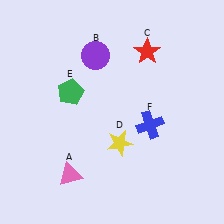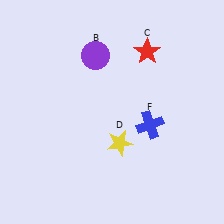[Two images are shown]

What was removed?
The pink triangle (A), the green pentagon (E) were removed in Image 2.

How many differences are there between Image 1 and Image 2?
There are 2 differences between the two images.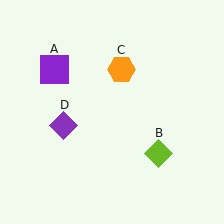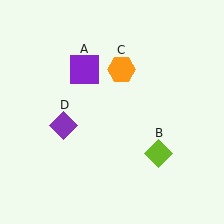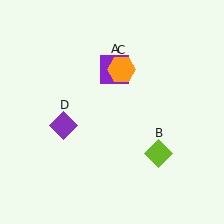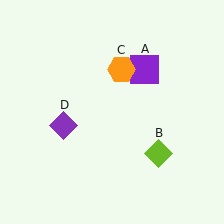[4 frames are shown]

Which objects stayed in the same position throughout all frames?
Lime diamond (object B) and orange hexagon (object C) and purple diamond (object D) remained stationary.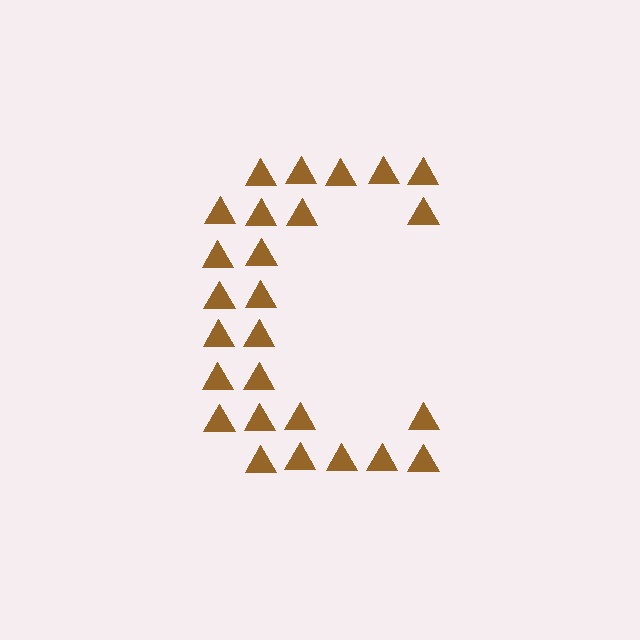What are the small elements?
The small elements are triangles.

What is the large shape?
The large shape is the letter C.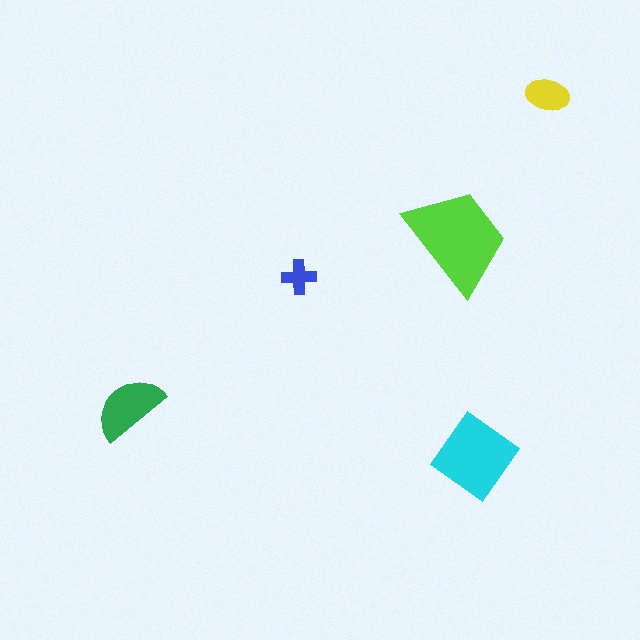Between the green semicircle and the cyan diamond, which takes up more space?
The cyan diamond.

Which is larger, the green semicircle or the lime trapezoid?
The lime trapezoid.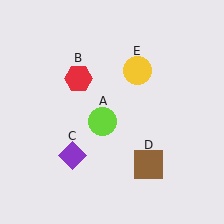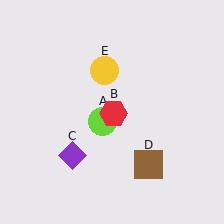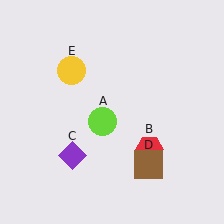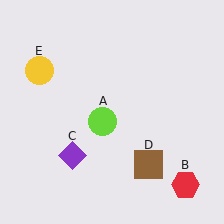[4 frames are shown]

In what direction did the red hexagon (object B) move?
The red hexagon (object B) moved down and to the right.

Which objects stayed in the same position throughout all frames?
Lime circle (object A) and purple diamond (object C) and brown square (object D) remained stationary.